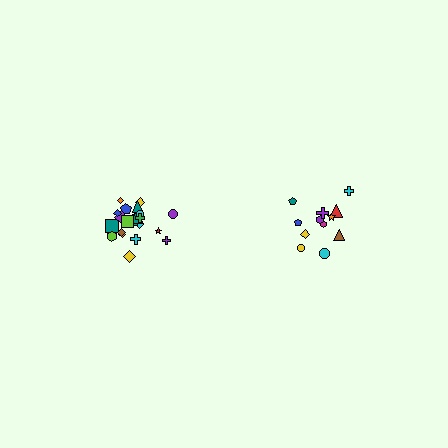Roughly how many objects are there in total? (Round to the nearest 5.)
Roughly 35 objects in total.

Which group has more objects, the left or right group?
The left group.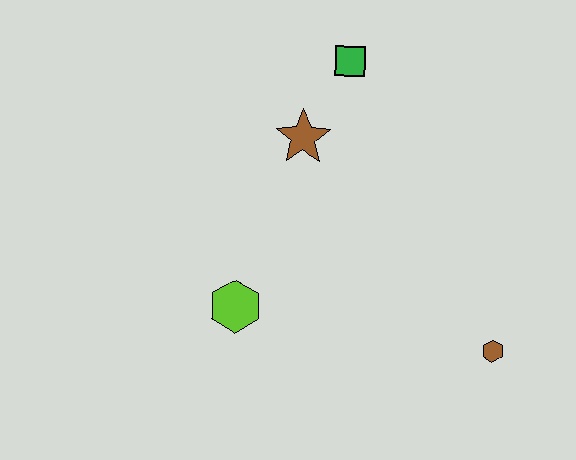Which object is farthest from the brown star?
The brown hexagon is farthest from the brown star.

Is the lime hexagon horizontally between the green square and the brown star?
No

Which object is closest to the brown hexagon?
The lime hexagon is closest to the brown hexagon.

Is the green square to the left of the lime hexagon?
No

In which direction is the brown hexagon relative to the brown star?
The brown hexagon is below the brown star.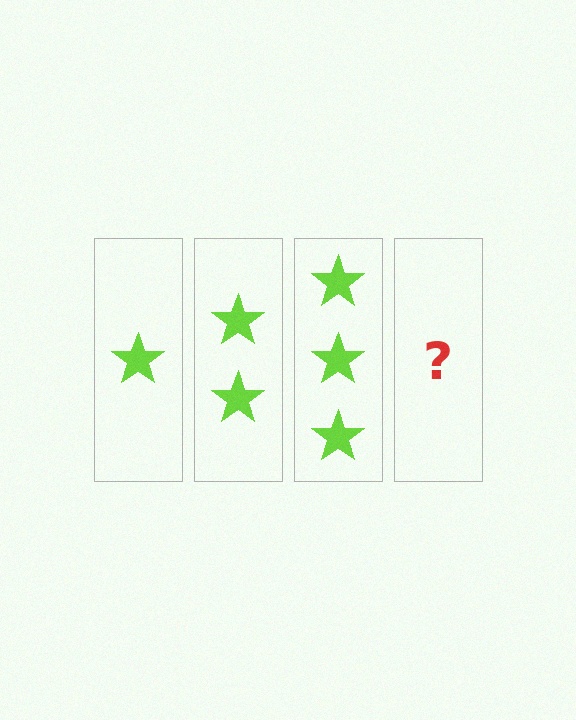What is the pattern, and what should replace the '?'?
The pattern is that each step adds one more star. The '?' should be 4 stars.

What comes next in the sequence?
The next element should be 4 stars.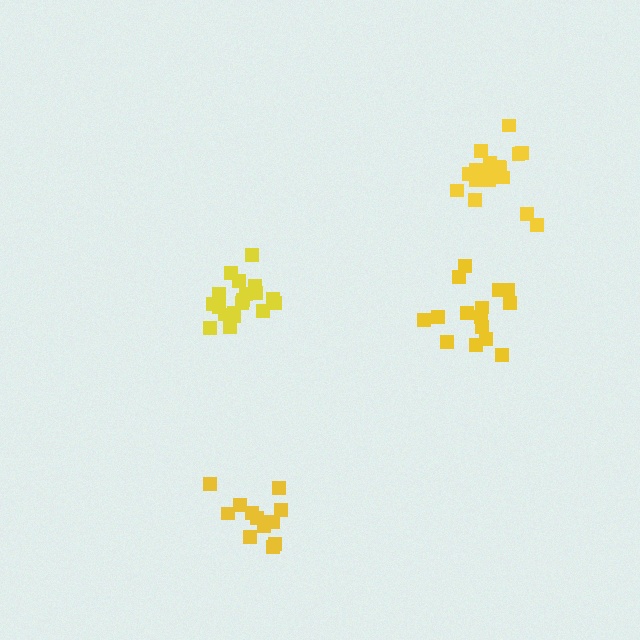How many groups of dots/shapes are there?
There are 4 groups.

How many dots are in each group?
Group 1: 13 dots, Group 2: 15 dots, Group 3: 19 dots, Group 4: 19 dots (66 total).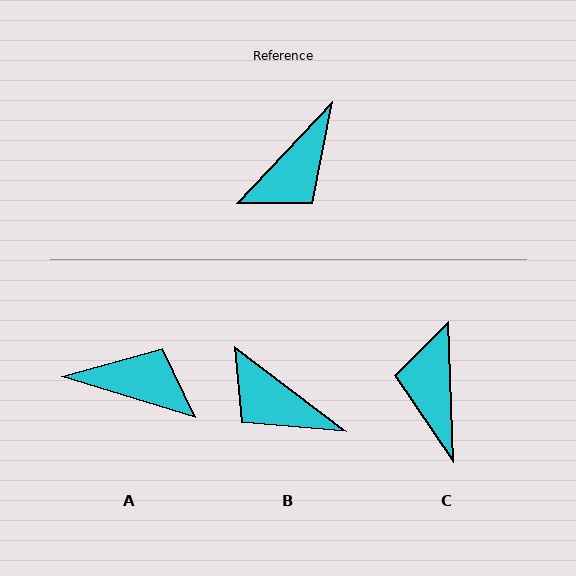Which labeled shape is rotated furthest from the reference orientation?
C, about 135 degrees away.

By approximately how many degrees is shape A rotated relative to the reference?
Approximately 116 degrees counter-clockwise.